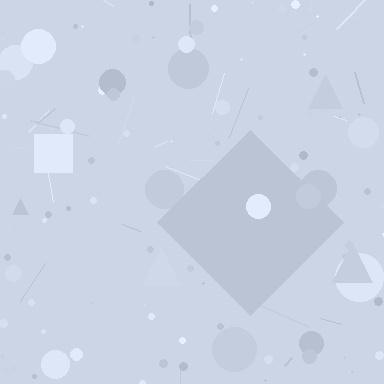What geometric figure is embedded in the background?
A diamond is embedded in the background.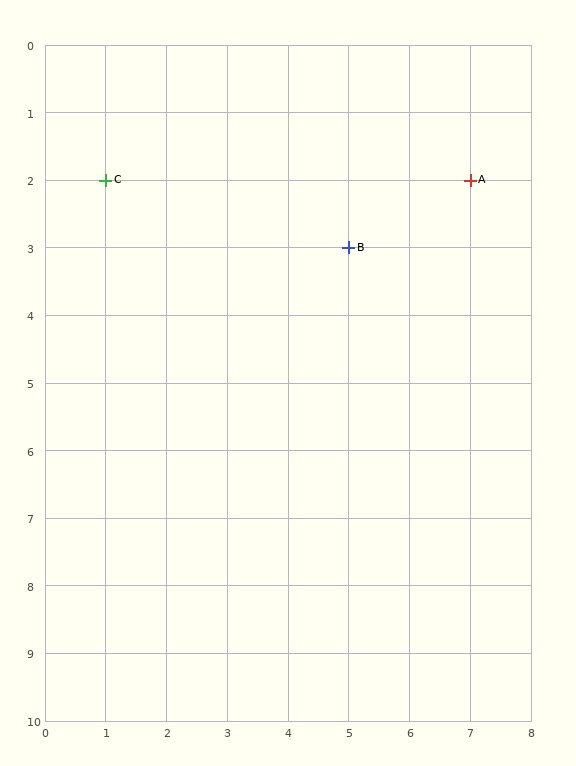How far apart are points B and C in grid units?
Points B and C are 4 columns and 1 row apart (about 4.1 grid units diagonally).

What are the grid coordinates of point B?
Point B is at grid coordinates (5, 3).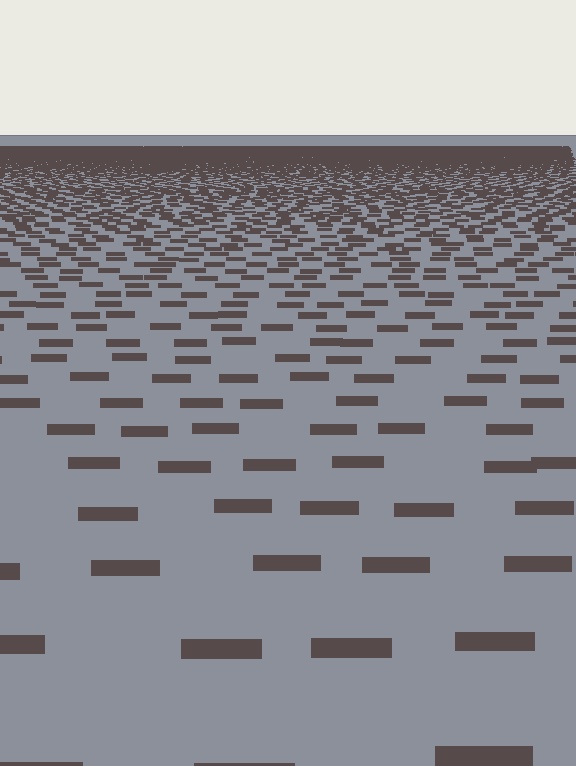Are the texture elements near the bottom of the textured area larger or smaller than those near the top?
Larger. Near the bottom, elements are closer to the viewer and appear at a bigger on-screen size.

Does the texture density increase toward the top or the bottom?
Density increases toward the top.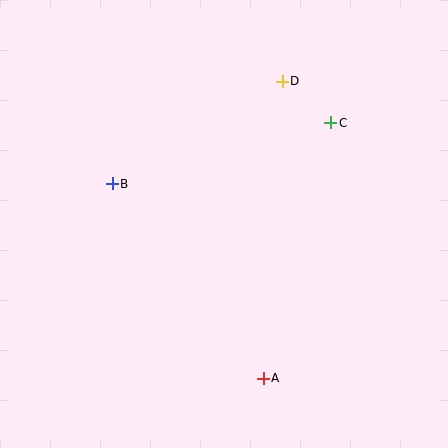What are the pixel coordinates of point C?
Point C is at (331, 123).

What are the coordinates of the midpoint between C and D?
The midpoint between C and D is at (306, 102).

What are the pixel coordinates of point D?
Point D is at (282, 81).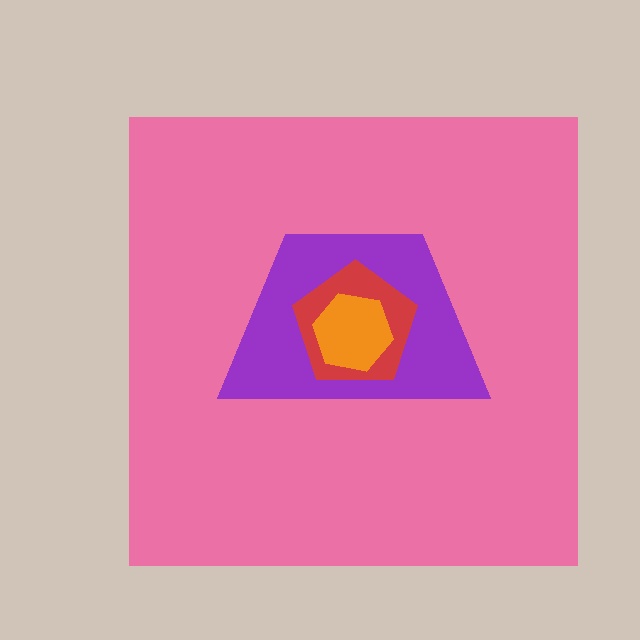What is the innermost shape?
The orange hexagon.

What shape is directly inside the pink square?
The purple trapezoid.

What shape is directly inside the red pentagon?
The orange hexagon.